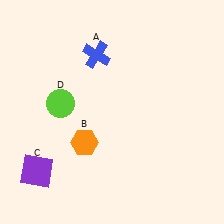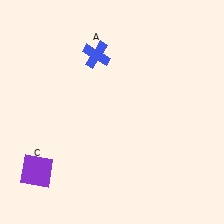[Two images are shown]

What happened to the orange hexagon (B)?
The orange hexagon (B) was removed in Image 2. It was in the bottom-left area of Image 1.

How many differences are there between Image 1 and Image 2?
There are 2 differences between the two images.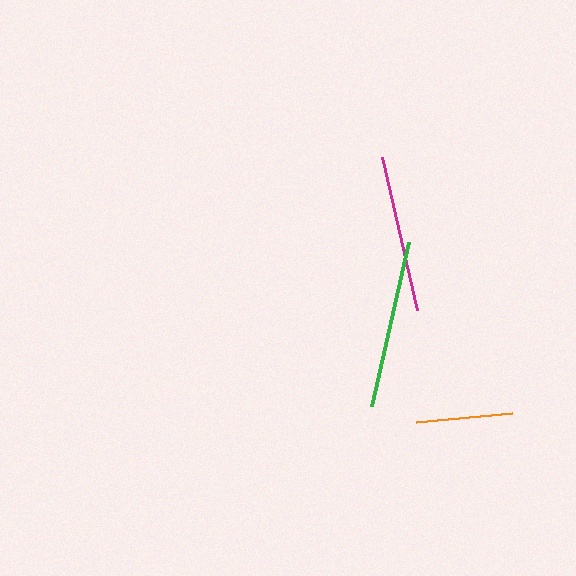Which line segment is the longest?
The green line is the longest at approximately 168 pixels.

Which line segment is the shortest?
The orange line is the shortest at approximately 96 pixels.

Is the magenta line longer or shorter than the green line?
The green line is longer than the magenta line.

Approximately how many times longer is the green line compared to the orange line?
The green line is approximately 1.7 times the length of the orange line.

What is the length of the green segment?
The green segment is approximately 168 pixels long.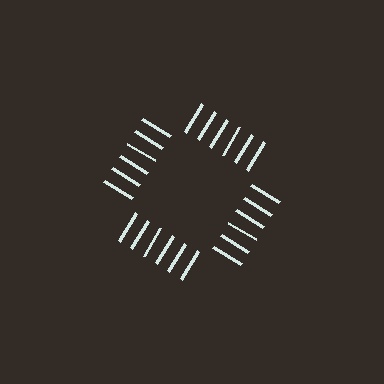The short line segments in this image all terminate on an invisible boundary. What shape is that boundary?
An illusory square — the line segments terminate on its edges but no continuous stroke is drawn.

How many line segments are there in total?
24 — 6 along each of the 4 edges.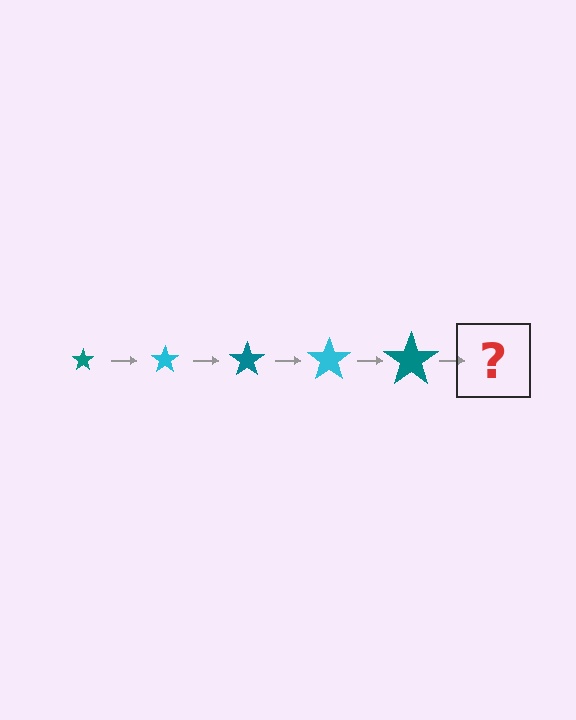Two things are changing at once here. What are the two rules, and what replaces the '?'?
The two rules are that the star grows larger each step and the color cycles through teal and cyan. The '?' should be a cyan star, larger than the previous one.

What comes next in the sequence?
The next element should be a cyan star, larger than the previous one.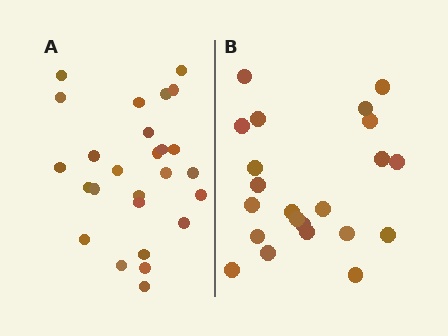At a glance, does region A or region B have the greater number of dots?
Region A (the left region) has more dots.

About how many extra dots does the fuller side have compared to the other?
Region A has about 4 more dots than region B.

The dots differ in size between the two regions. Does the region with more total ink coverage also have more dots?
No. Region B has more total ink coverage because its dots are larger, but region A actually contains more individual dots. Total area can be misleading — the number of items is what matters here.